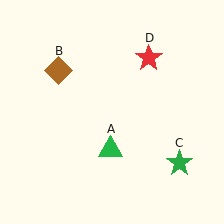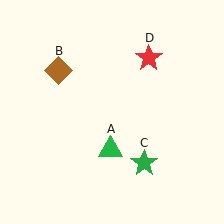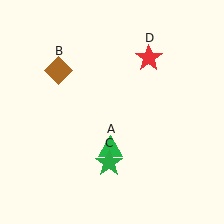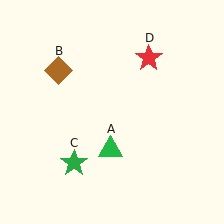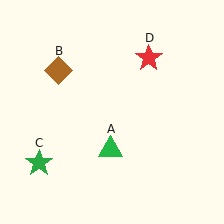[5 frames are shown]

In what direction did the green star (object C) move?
The green star (object C) moved left.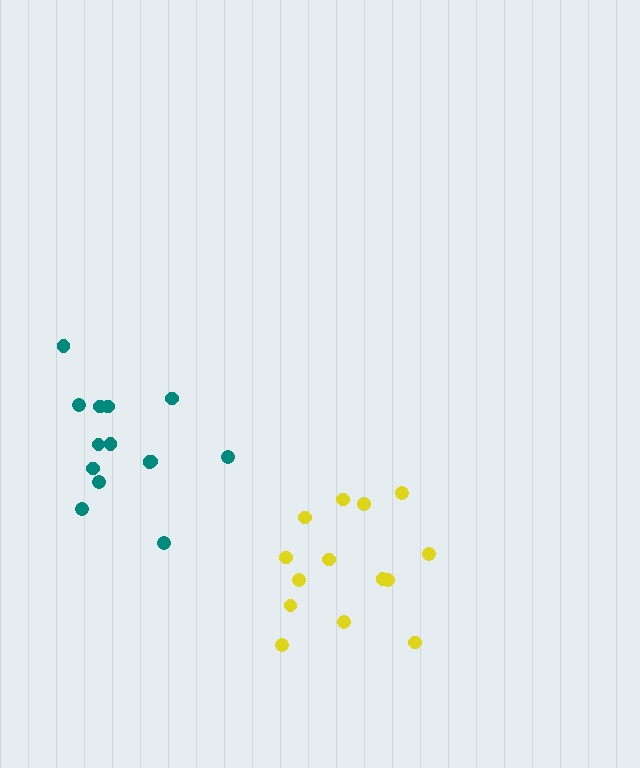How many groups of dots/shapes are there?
There are 2 groups.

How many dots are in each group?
Group 1: 14 dots, Group 2: 14 dots (28 total).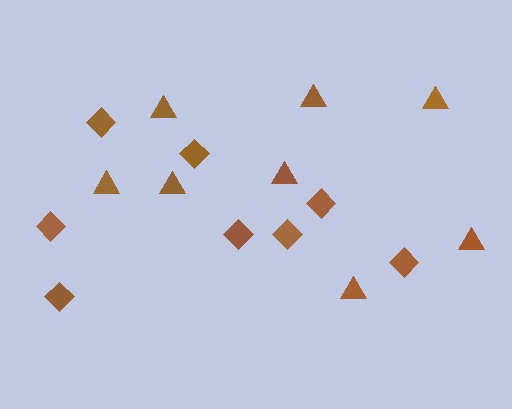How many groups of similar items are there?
There are 2 groups: one group of triangles (8) and one group of diamonds (8).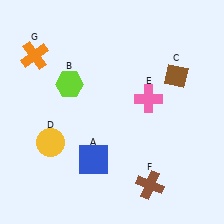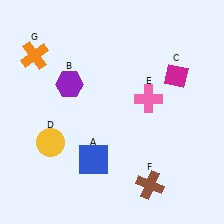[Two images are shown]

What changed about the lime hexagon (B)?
In Image 1, B is lime. In Image 2, it changed to purple.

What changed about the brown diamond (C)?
In Image 1, C is brown. In Image 2, it changed to magenta.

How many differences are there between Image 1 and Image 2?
There are 2 differences between the two images.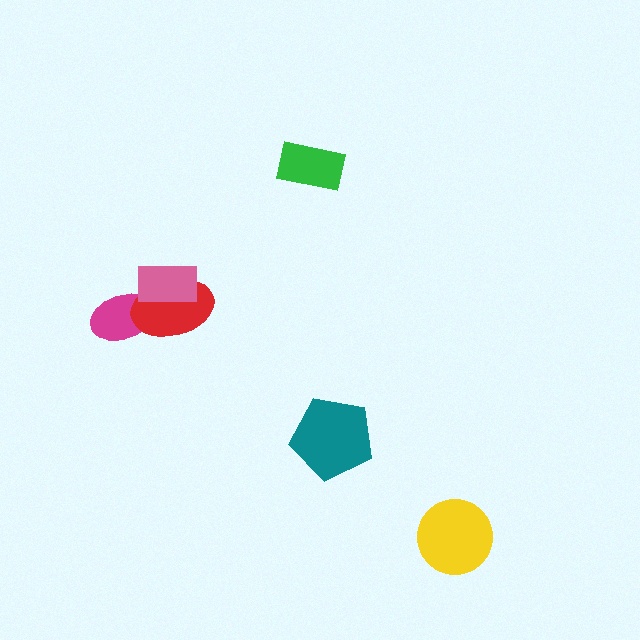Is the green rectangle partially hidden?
No, no other shape covers it.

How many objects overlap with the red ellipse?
2 objects overlap with the red ellipse.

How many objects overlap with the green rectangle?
0 objects overlap with the green rectangle.